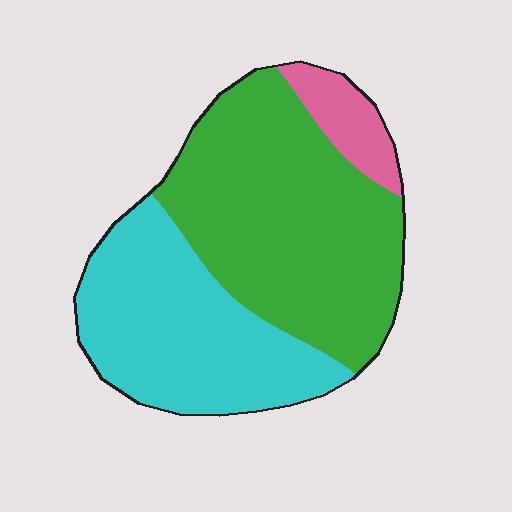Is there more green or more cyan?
Green.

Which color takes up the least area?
Pink, at roughly 10%.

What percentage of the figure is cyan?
Cyan covers 39% of the figure.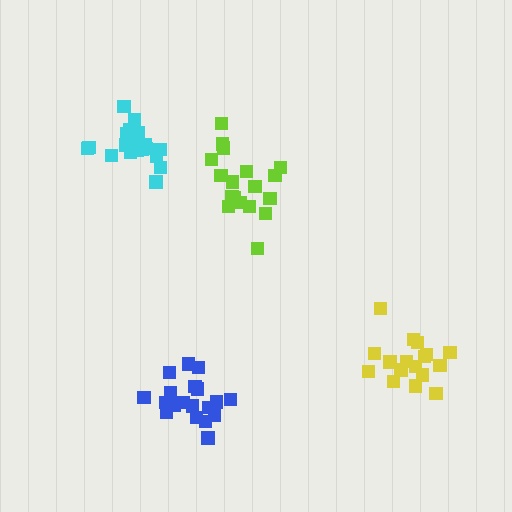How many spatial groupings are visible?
There are 4 spatial groupings.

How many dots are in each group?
Group 1: 17 dots, Group 2: 19 dots, Group 3: 18 dots, Group 4: 20 dots (74 total).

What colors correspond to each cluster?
The clusters are colored: yellow, blue, lime, cyan.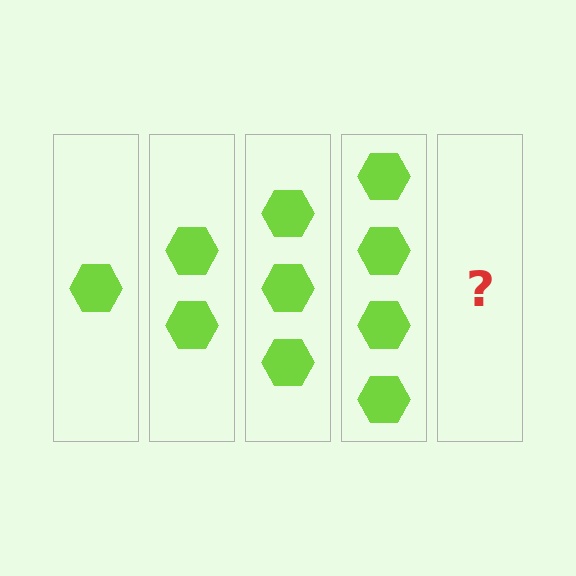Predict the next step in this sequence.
The next step is 5 hexagons.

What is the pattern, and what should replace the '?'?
The pattern is that each step adds one more hexagon. The '?' should be 5 hexagons.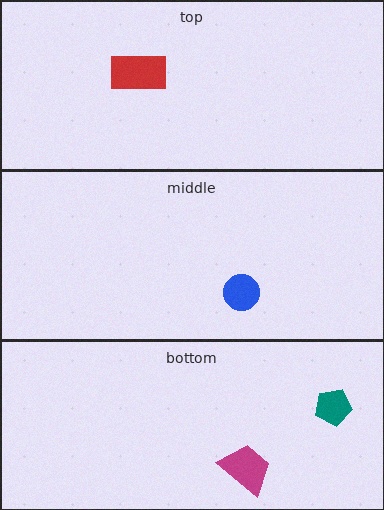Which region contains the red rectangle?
The top region.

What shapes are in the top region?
The red rectangle.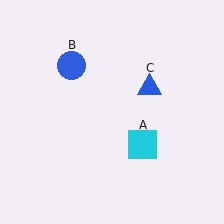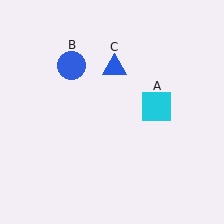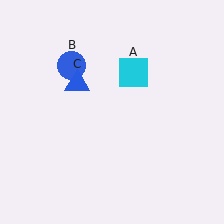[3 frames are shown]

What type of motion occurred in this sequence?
The cyan square (object A), blue triangle (object C) rotated counterclockwise around the center of the scene.